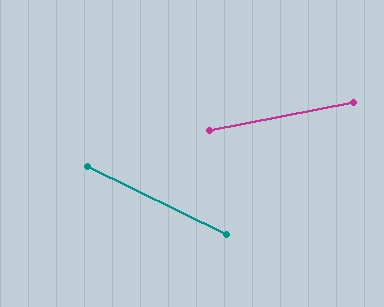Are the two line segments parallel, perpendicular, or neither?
Neither parallel nor perpendicular — they differ by about 37°.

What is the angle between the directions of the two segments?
Approximately 37 degrees.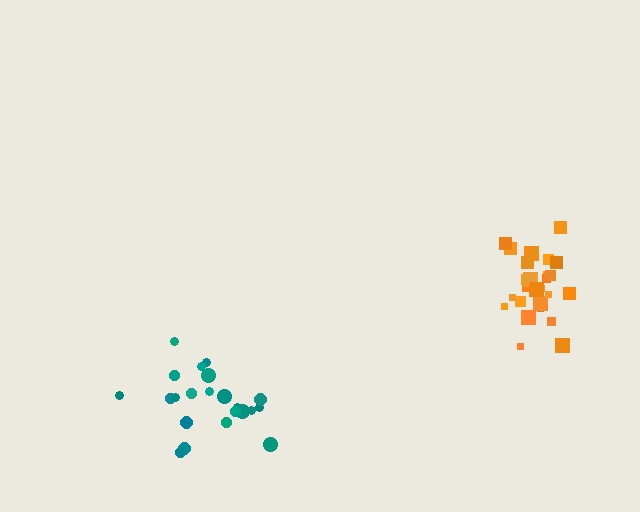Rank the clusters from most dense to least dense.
orange, teal.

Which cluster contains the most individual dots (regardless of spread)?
Orange (29).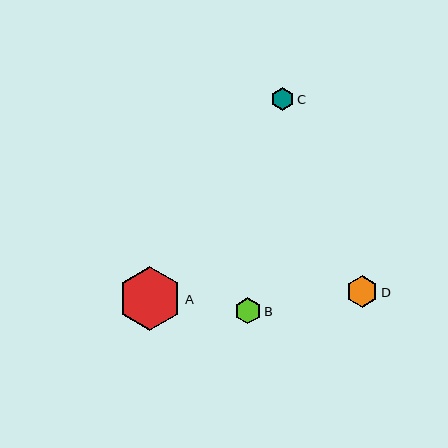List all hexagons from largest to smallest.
From largest to smallest: A, D, B, C.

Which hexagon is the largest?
Hexagon A is the largest with a size of approximately 64 pixels.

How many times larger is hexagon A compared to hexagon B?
Hexagon A is approximately 2.4 times the size of hexagon B.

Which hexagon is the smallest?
Hexagon C is the smallest with a size of approximately 23 pixels.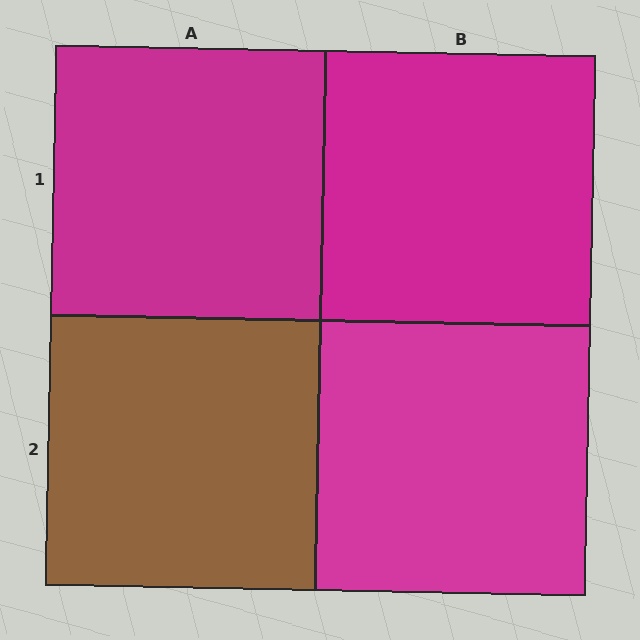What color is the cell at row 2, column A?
Brown.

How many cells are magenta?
3 cells are magenta.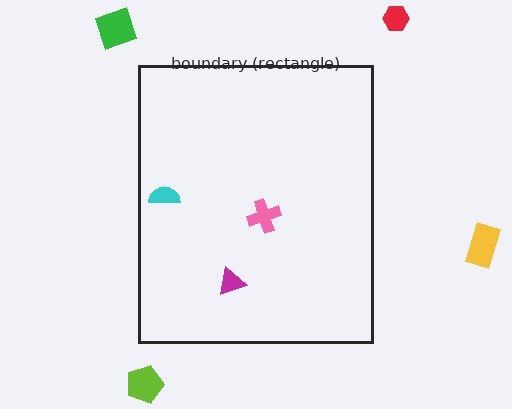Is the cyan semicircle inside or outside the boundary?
Inside.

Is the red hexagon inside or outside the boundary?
Outside.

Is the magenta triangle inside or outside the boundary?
Inside.